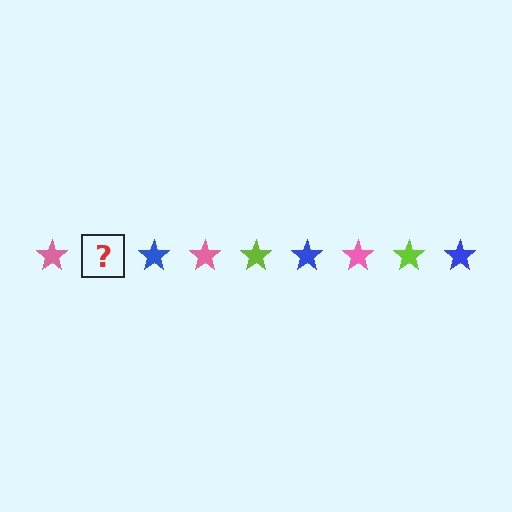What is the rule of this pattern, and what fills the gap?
The rule is that the pattern cycles through pink, lime, blue stars. The gap should be filled with a lime star.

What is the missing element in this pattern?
The missing element is a lime star.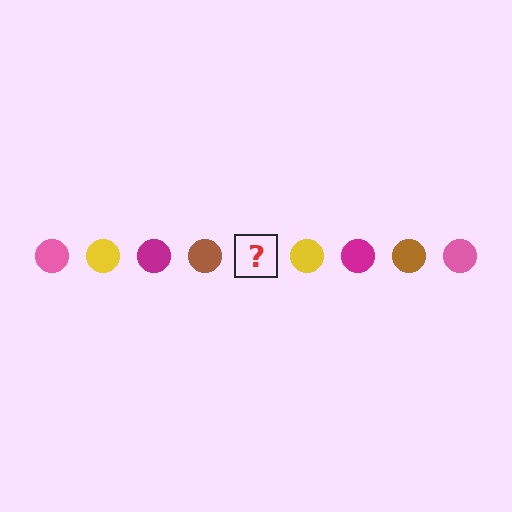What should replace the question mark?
The question mark should be replaced with a pink circle.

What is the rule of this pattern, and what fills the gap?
The rule is that the pattern cycles through pink, yellow, magenta, brown circles. The gap should be filled with a pink circle.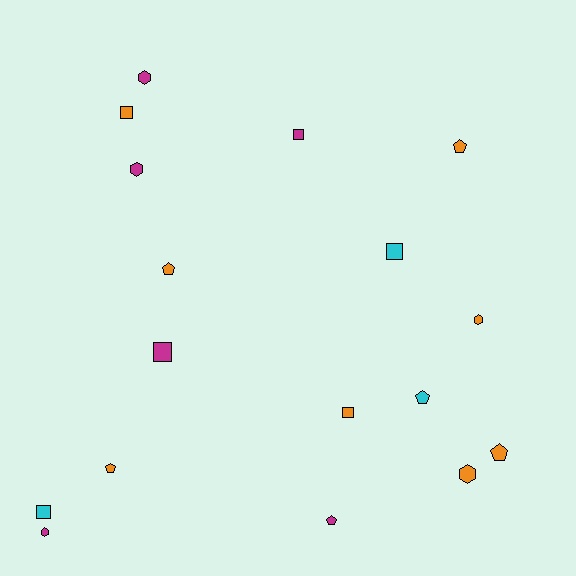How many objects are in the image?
There are 17 objects.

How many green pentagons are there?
There are no green pentagons.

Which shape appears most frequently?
Square, with 6 objects.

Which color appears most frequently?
Orange, with 8 objects.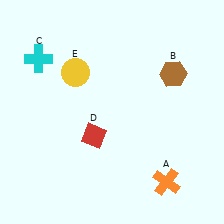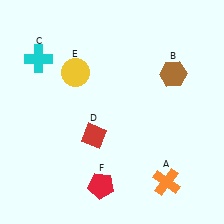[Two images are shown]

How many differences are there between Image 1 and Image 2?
There is 1 difference between the two images.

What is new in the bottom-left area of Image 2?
A red pentagon (F) was added in the bottom-left area of Image 2.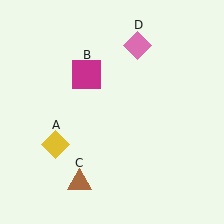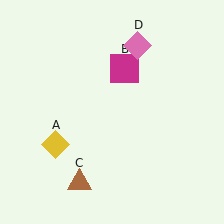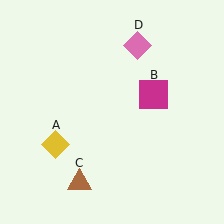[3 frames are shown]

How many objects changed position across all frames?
1 object changed position: magenta square (object B).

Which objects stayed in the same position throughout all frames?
Yellow diamond (object A) and brown triangle (object C) and pink diamond (object D) remained stationary.